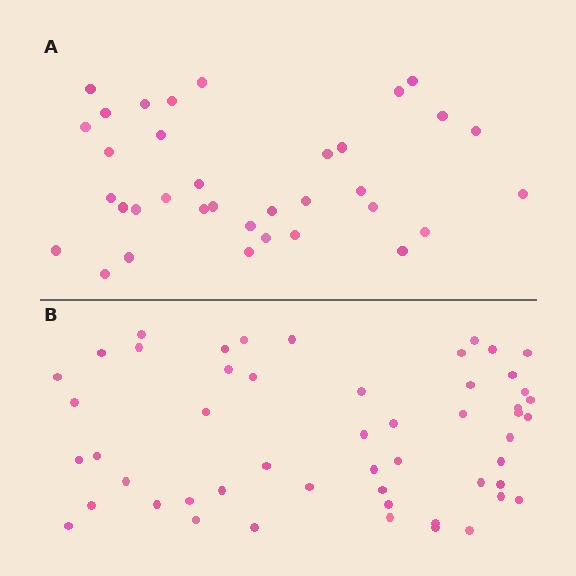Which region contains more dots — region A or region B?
Region B (the bottom region) has more dots.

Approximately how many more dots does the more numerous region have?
Region B has approximately 15 more dots than region A.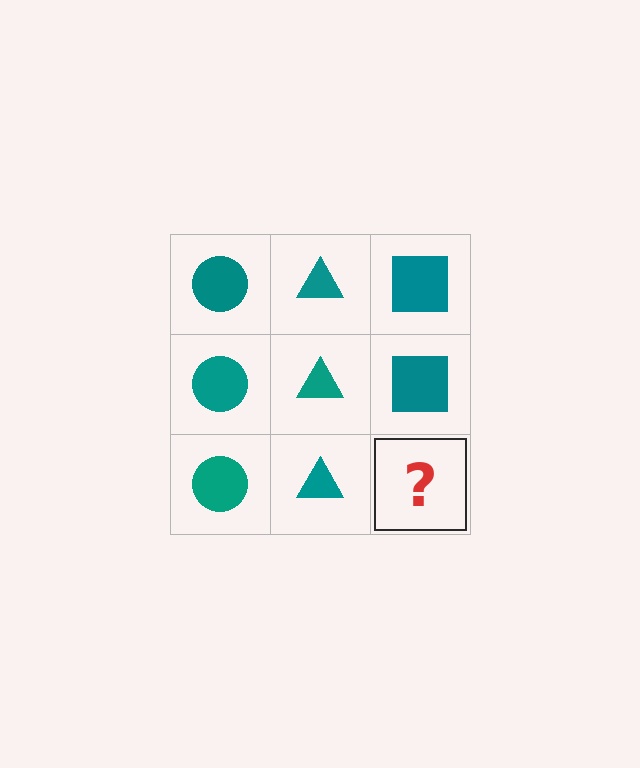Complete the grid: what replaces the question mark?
The question mark should be replaced with a teal square.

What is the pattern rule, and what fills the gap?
The rule is that each column has a consistent shape. The gap should be filled with a teal square.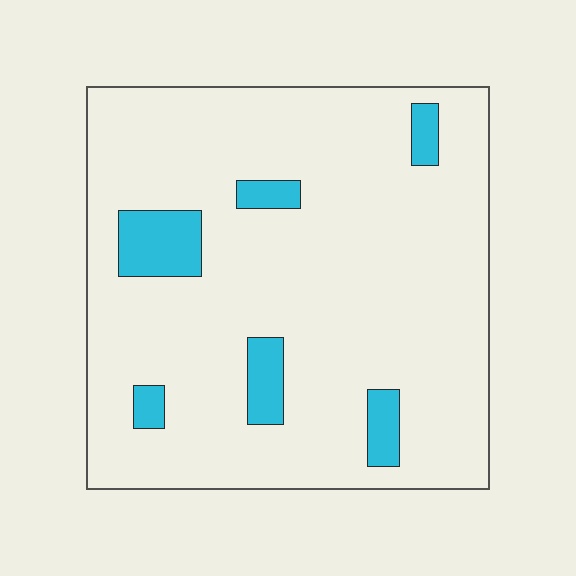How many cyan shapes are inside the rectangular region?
6.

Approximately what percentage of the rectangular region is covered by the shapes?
Approximately 10%.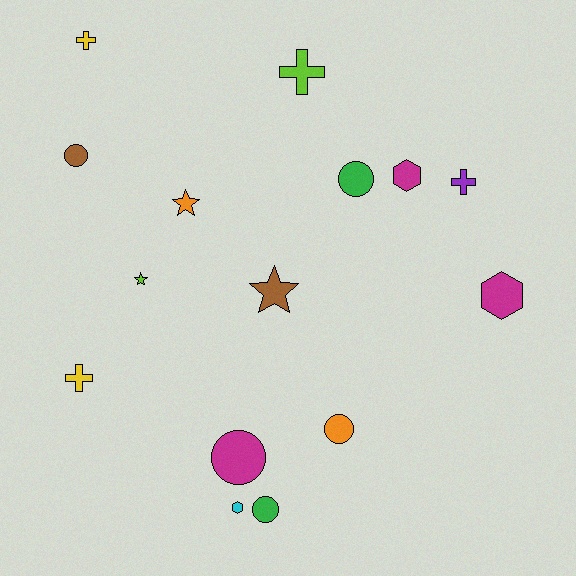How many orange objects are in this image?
There are 2 orange objects.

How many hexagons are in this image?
There are 3 hexagons.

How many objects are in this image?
There are 15 objects.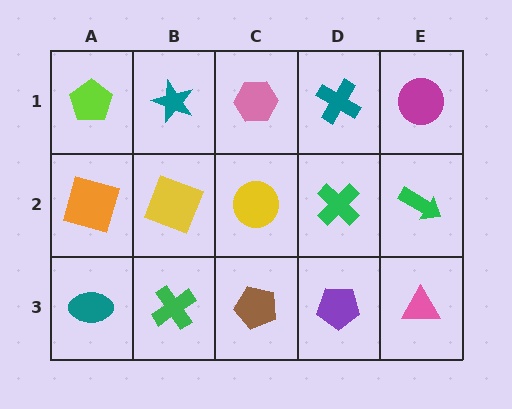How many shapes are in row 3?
5 shapes.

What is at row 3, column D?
A purple pentagon.